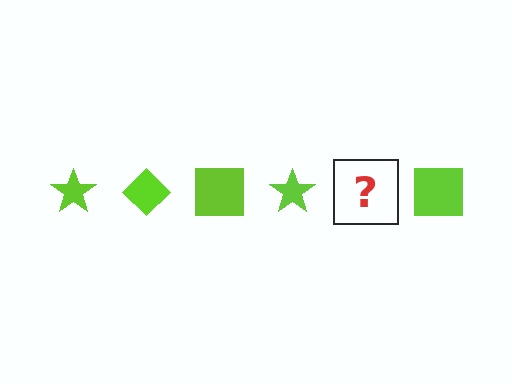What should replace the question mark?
The question mark should be replaced with a lime diamond.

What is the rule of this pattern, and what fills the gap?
The rule is that the pattern cycles through star, diamond, square shapes in lime. The gap should be filled with a lime diamond.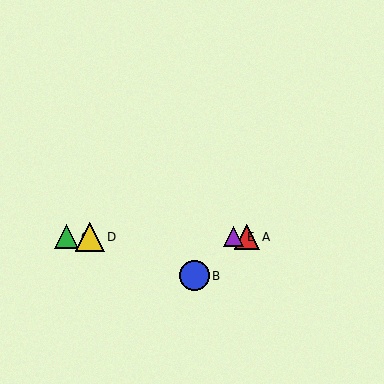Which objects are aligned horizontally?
Objects A, C, D, E are aligned horizontally.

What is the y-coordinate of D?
Object D is at y≈237.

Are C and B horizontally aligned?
No, C is at y≈237 and B is at y≈276.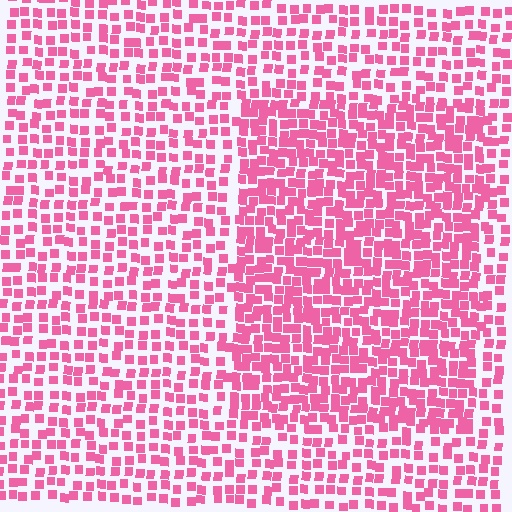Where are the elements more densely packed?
The elements are more densely packed inside the rectangle boundary.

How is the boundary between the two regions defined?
The boundary is defined by a change in element density (approximately 1.7x ratio). All elements are the same color, size, and shape.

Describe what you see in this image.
The image contains small pink elements arranged at two different densities. A rectangle-shaped region is visible where the elements are more densely packed than the surrounding area.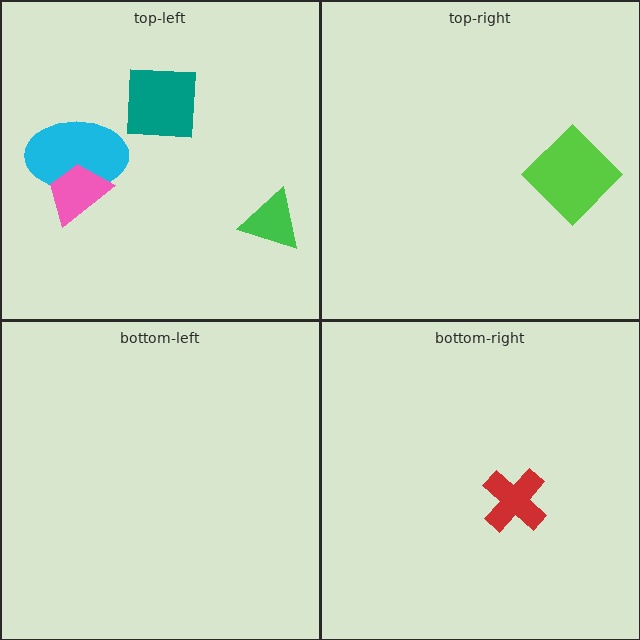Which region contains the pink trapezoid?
The top-left region.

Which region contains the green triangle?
The top-left region.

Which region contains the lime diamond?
The top-right region.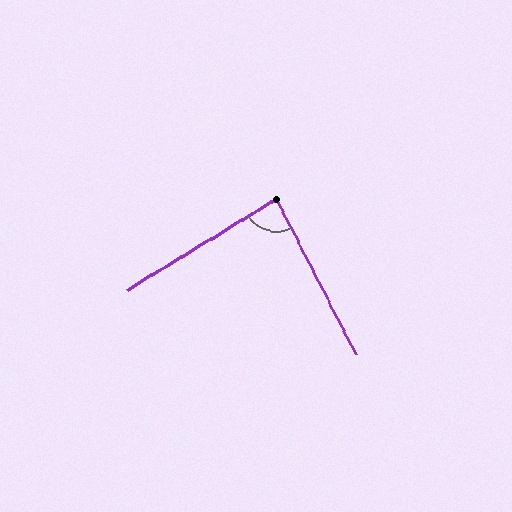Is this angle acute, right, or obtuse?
It is approximately a right angle.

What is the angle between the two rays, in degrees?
Approximately 86 degrees.